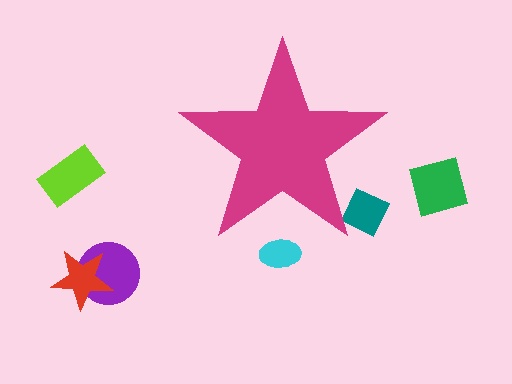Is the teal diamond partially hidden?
Yes, the teal diamond is partially hidden behind the magenta star.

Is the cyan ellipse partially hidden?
Yes, the cyan ellipse is partially hidden behind the magenta star.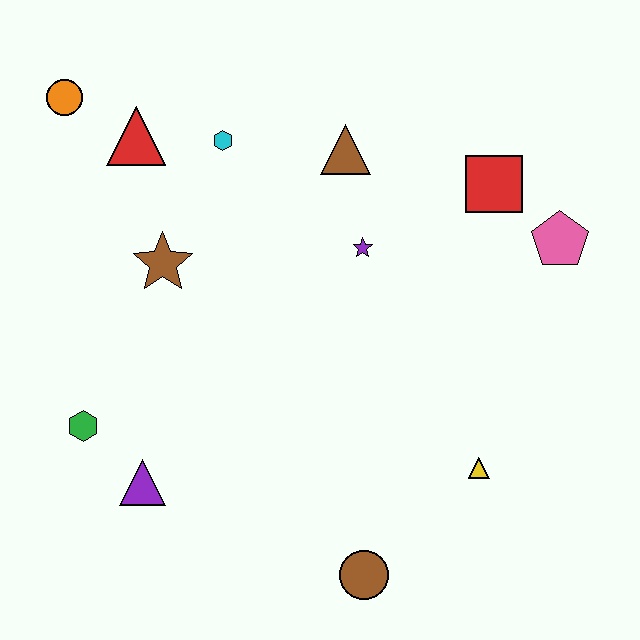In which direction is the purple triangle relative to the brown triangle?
The purple triangle is below the brown triangle.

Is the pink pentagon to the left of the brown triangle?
No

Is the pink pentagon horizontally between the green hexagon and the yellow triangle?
No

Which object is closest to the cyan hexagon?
The red triangle is closest to the cyan hexagon.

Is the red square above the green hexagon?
Yes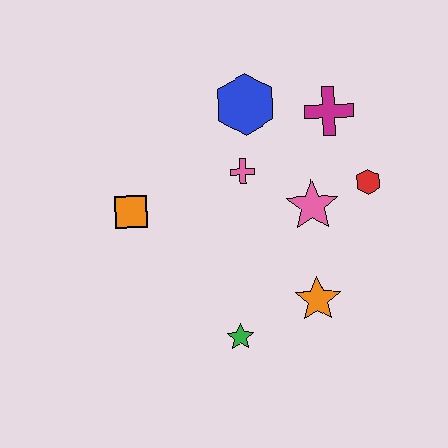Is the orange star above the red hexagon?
No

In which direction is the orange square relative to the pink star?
The orange square is to the left of the pink star.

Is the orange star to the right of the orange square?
Yes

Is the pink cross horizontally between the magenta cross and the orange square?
Yes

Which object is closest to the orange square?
The pink cross is closest to the orange square.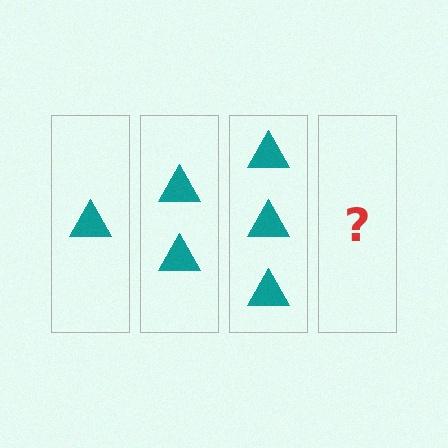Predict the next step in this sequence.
The next step is 4 triangles.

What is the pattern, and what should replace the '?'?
The pattern is that each step adds one more triangle. The '?' should be 4 triangles.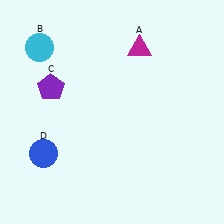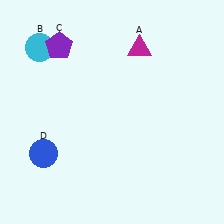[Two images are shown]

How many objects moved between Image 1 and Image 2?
1 object moved between the two images.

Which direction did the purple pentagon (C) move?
The purple pentagon (C) moved up.